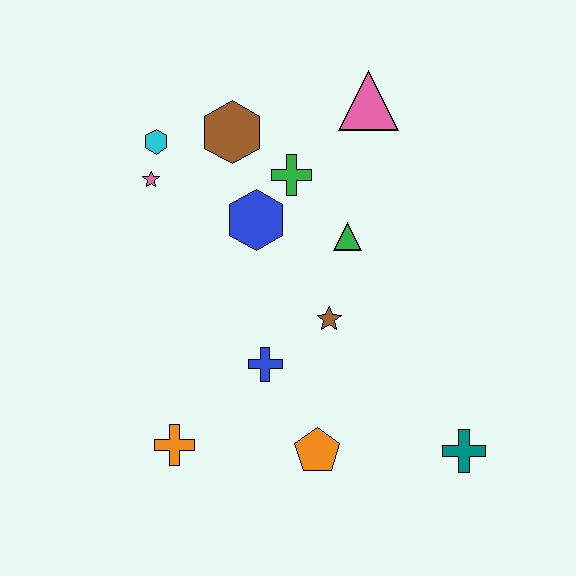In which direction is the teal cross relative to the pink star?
The teal cross is to the right of the pink star.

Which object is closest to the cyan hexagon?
The pink star is closest to the cyan hexagon.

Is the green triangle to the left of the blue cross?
No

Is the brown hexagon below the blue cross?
No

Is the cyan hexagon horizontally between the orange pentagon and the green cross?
No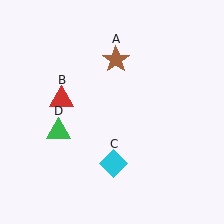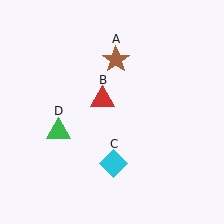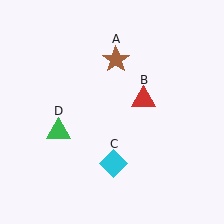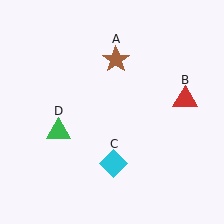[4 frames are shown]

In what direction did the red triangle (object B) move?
The red triangle (object B) moved right.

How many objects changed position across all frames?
1 object changed position: red triangle (object B).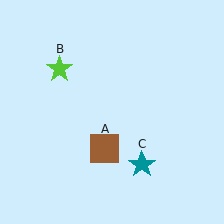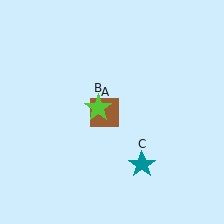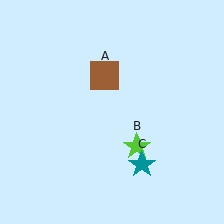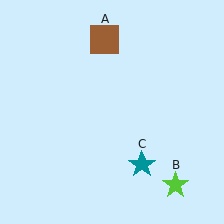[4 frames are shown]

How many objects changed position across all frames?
2 objects changed position: brown square (object A), lime star (object B).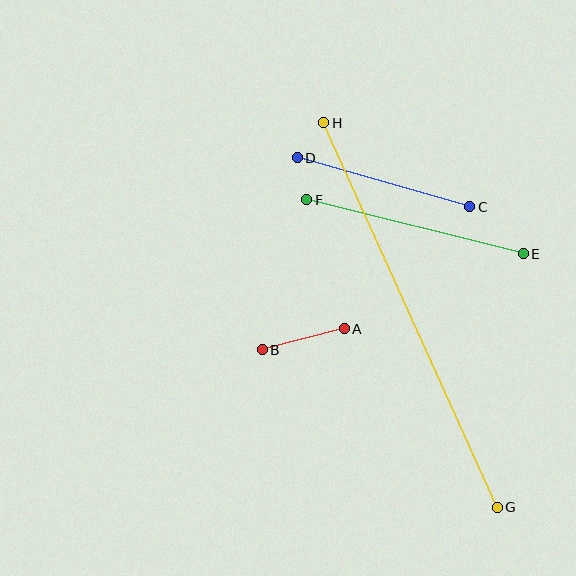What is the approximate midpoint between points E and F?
The midpoint is at approximately (415, 227) pixels.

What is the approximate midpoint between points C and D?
The midpoint is at approximately (383, 182) pixels.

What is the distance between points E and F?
The distance is approximately 223 pixels.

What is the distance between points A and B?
The distance is approximately 85 pixels.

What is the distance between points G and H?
The distance is approximately 422 pixels.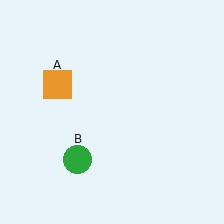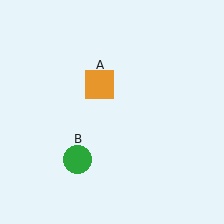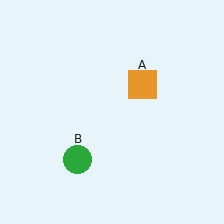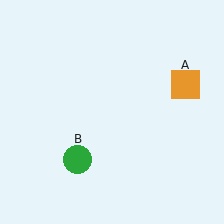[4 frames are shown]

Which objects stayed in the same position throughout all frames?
Green circle (object B) remained stationary.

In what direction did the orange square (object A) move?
The orange square (object A) moved right.